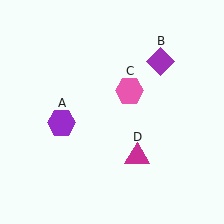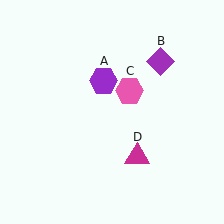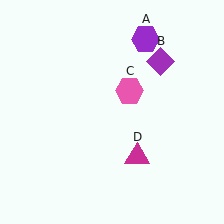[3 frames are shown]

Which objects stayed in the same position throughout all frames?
Purple diamond (object B) and pink hexagon (object C) and magenta triangle (object D) remained stationary.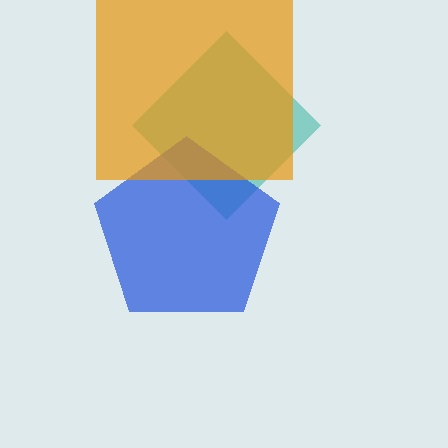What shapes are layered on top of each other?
The layered shapes are: a teal diamond, a blue pentagon, an orange square.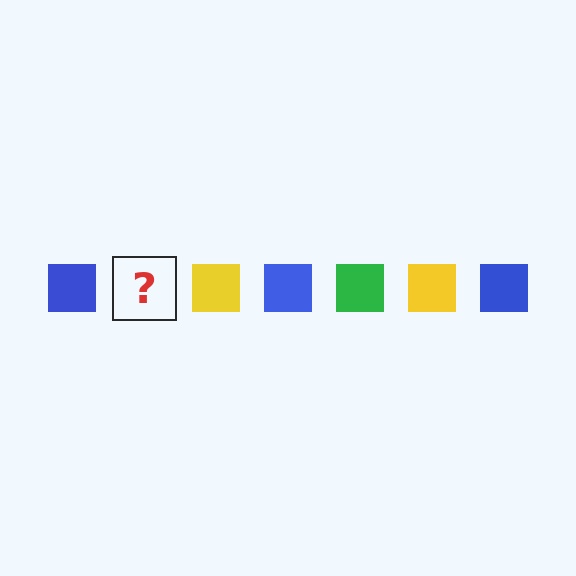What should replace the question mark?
The question mark should be replaced with a green square.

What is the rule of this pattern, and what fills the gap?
The rule is that the pattern cycles through blue, green, yellow squares. The gap should be filled with a green square.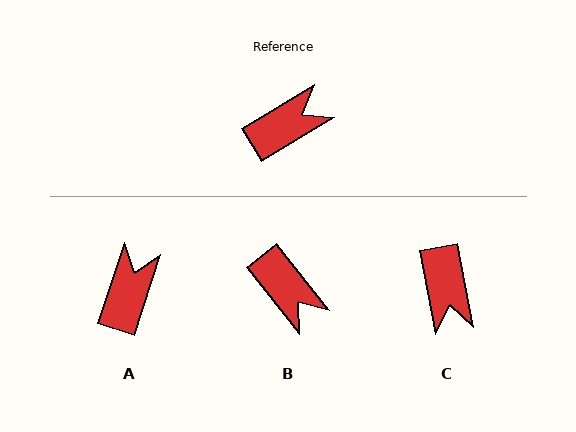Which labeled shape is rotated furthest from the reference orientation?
C, about 110 degrees away.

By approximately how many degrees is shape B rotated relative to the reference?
Approximately 83 degrees clockwise.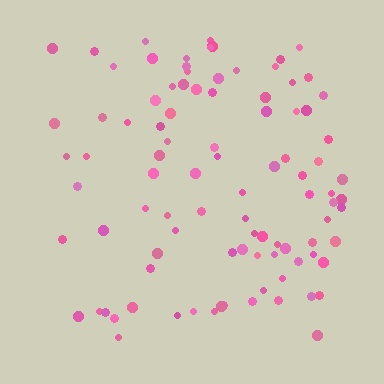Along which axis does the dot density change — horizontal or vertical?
Horizontal.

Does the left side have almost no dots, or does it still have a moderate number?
Still a moderate number, just noticeably fewer than the right.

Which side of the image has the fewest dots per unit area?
The left.